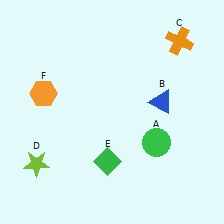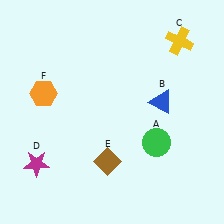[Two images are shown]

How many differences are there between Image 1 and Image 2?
There are 3 differences between the two images.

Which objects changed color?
C changed from orange to yellow. D changed from lime to magenta. E changed from green to brown.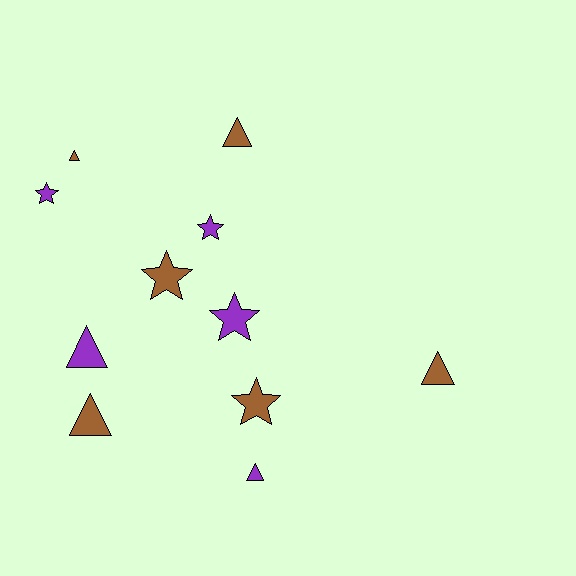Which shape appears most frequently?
Triangle, with 6 objects.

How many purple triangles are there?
There are 2 purple triangles.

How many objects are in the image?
There are 11 objects.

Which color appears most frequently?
Brown, with 6 objects.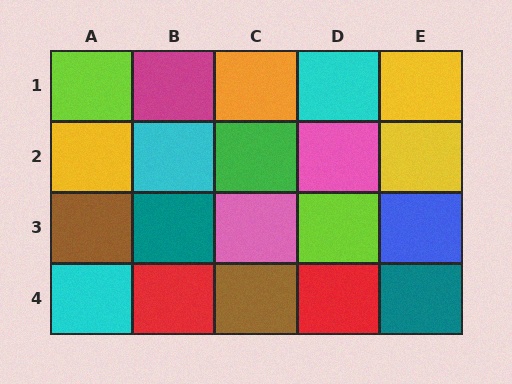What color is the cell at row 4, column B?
Red.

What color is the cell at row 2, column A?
Yellow.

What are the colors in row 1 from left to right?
Lime, magenta, orange, cyan, yellow.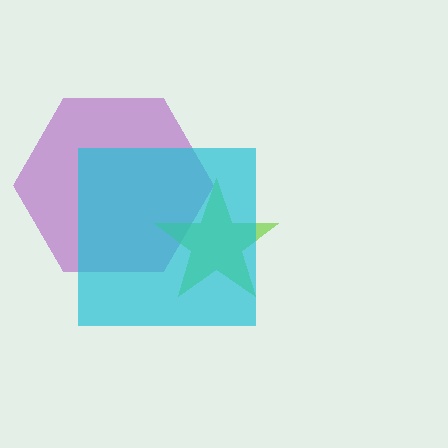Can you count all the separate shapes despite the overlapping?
Yes, there are 3 separate shapes.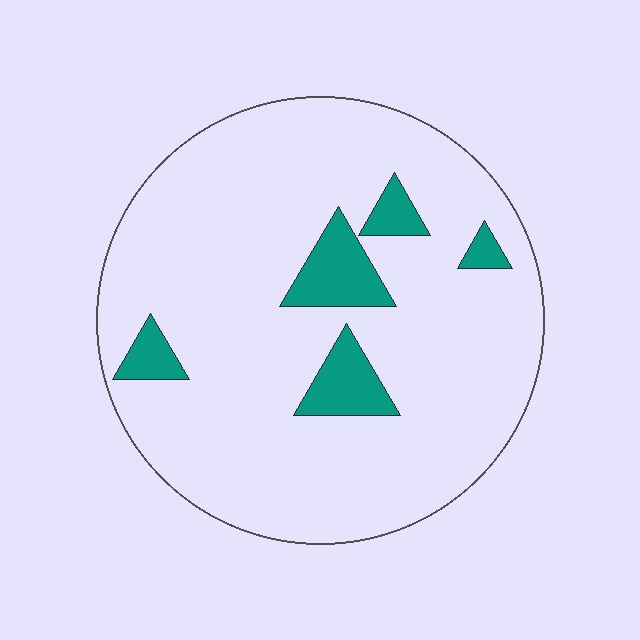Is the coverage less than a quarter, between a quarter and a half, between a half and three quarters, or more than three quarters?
Less than a quarter.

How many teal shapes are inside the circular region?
5.